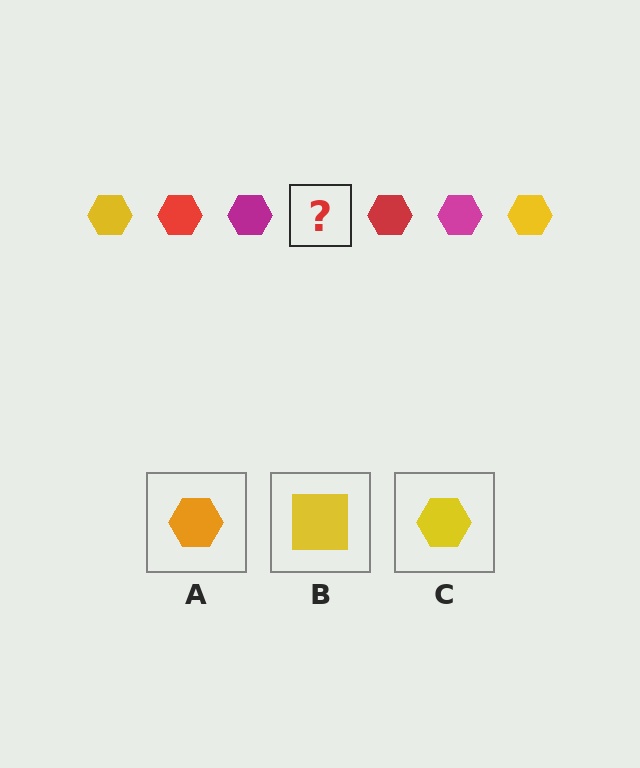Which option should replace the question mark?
Option C.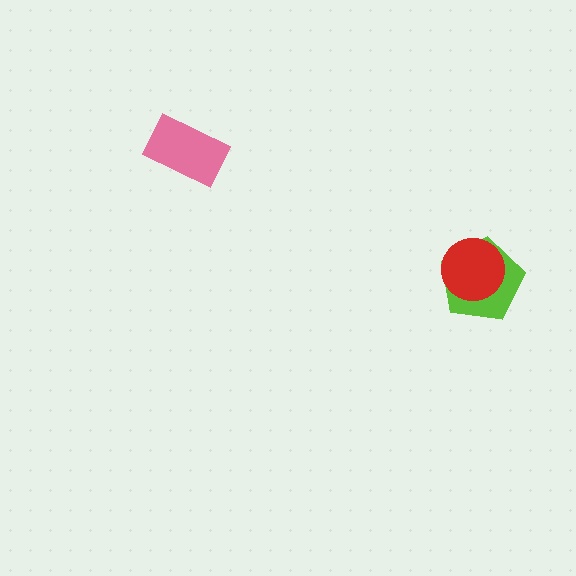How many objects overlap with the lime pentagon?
1 object overlaps with the lime pentagon.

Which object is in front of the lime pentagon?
The red circle is in front of the lime pentagon.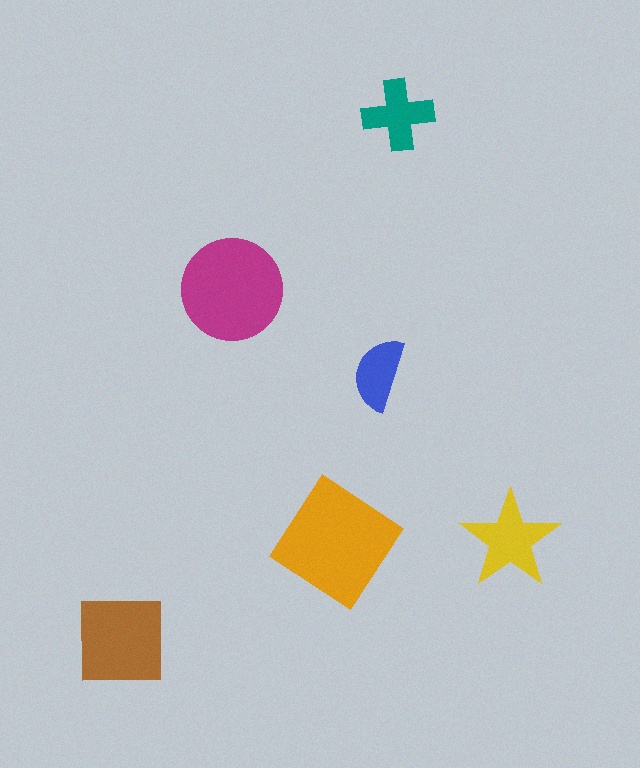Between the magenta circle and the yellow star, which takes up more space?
The magenta circle.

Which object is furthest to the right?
The yellow star is rightmost.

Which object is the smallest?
The blue semicircle.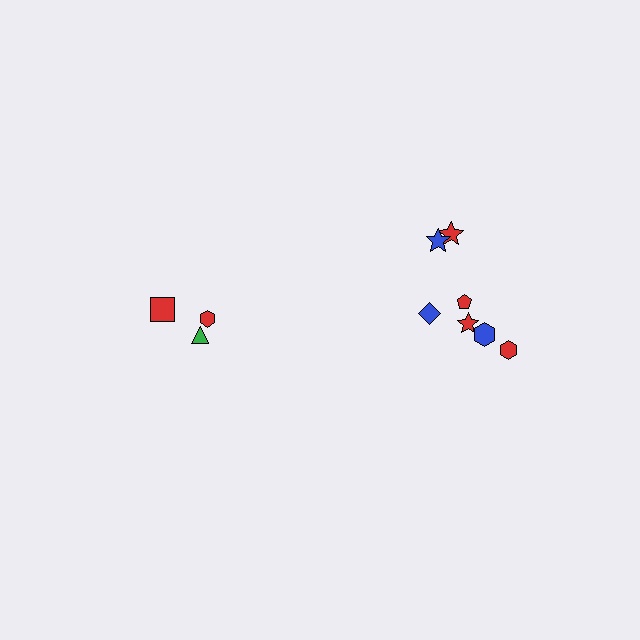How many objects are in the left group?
There are 3 objects.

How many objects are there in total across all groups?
There are 10 objects.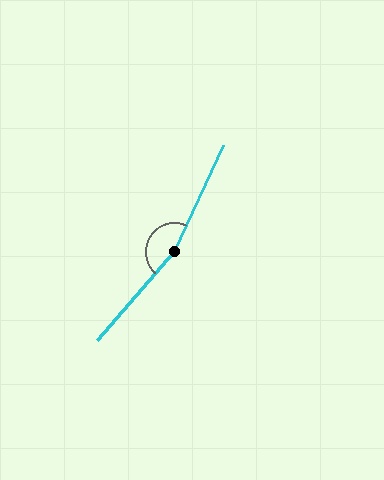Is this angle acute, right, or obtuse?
It is obtuse.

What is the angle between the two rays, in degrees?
Approximately 164 degrees.